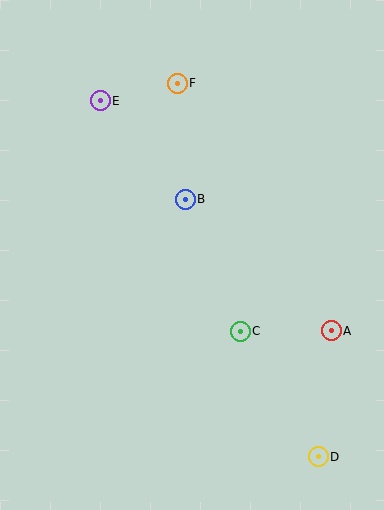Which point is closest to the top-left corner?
Point E is closest to the top-left corner.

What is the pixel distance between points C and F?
The distance between C and F is 256 pixels.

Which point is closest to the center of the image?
Point B at (185, 199) is closest to the center.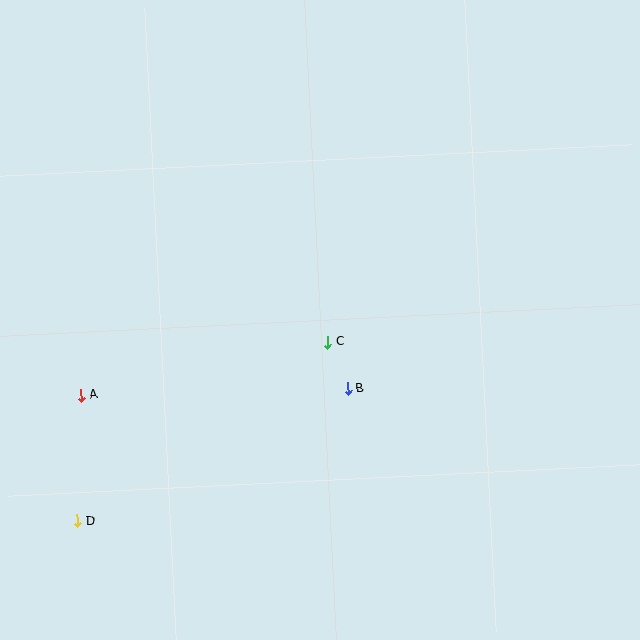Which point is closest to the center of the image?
Point C at (328, 342) is closest to the center.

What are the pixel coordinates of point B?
Point B is at (347, 388).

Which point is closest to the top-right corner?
Point C is closest to the top-right corner.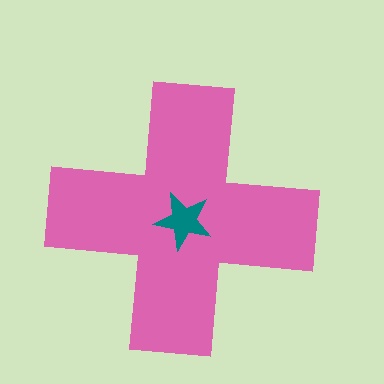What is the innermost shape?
The teal star.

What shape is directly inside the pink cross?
The teal star.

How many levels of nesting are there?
2.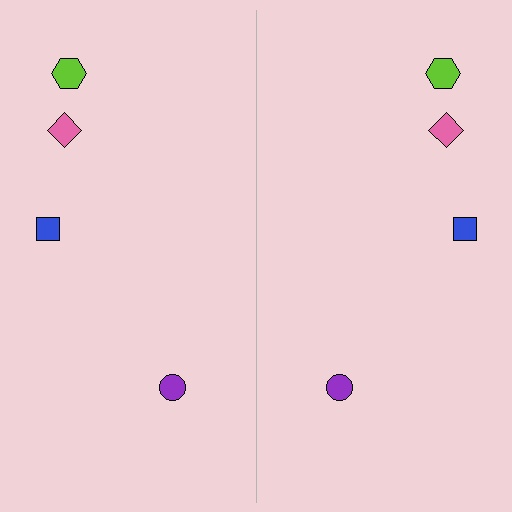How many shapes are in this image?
There are 8 shapes in this image.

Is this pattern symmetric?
Yes, this pattern has bilateral (reflection) symmetry.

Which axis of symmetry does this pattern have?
The pattern has a vertical axis of symmetry running through the center of the image.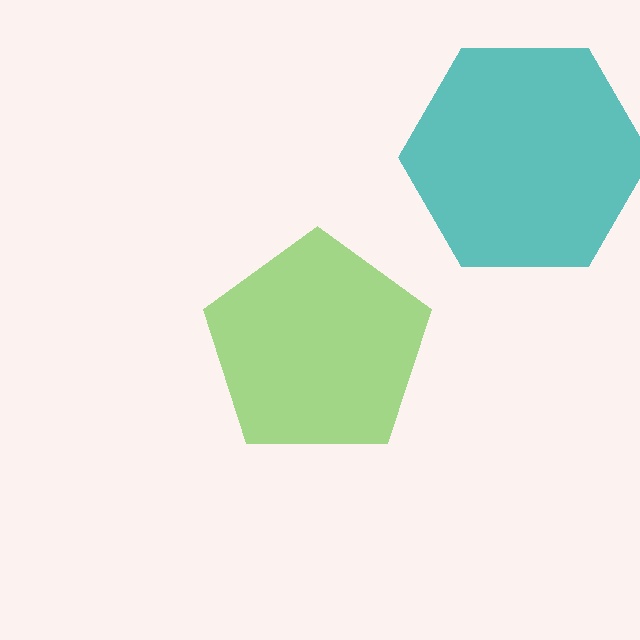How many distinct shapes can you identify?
There are 2 distinct shapes: a teal hexagon, a lime pentagon.